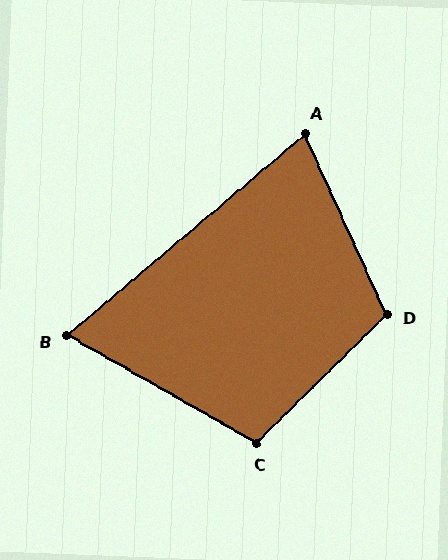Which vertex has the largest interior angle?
D, at approximately 110 degrees.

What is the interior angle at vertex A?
Approximately 74 degrees (acute).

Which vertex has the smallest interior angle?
B, at approximately 70 degrees.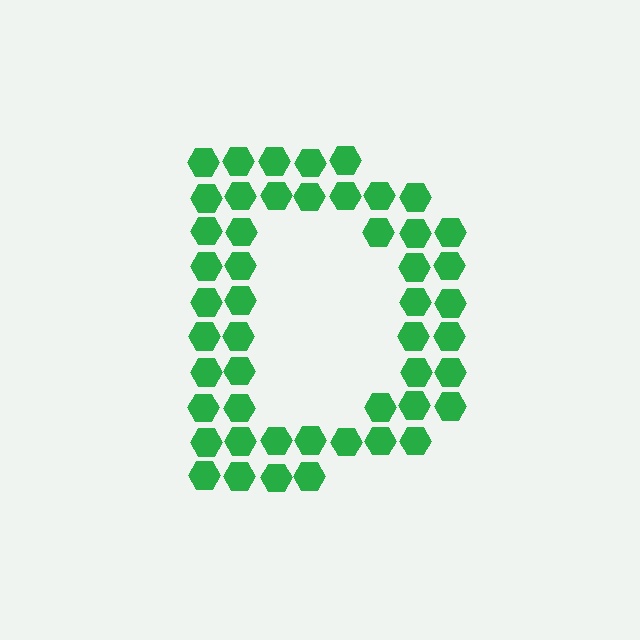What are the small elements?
The small elements are hexagons.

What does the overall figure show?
The overall figure shows the letter D.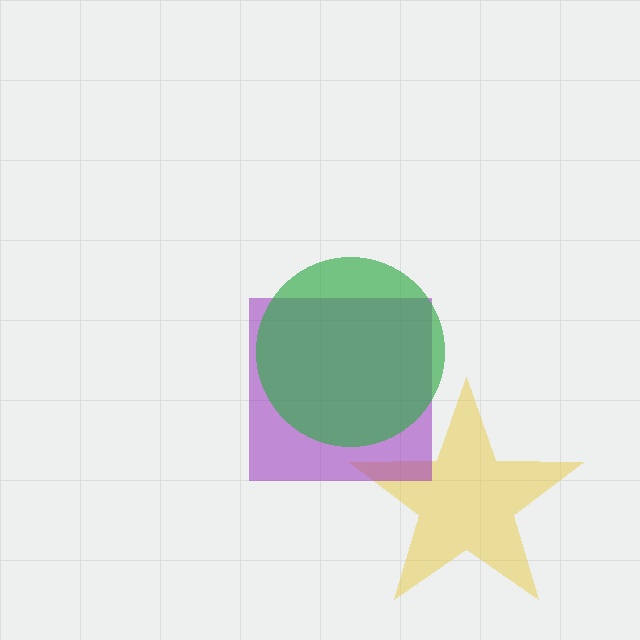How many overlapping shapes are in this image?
There are 3 overlapping shapes in the image.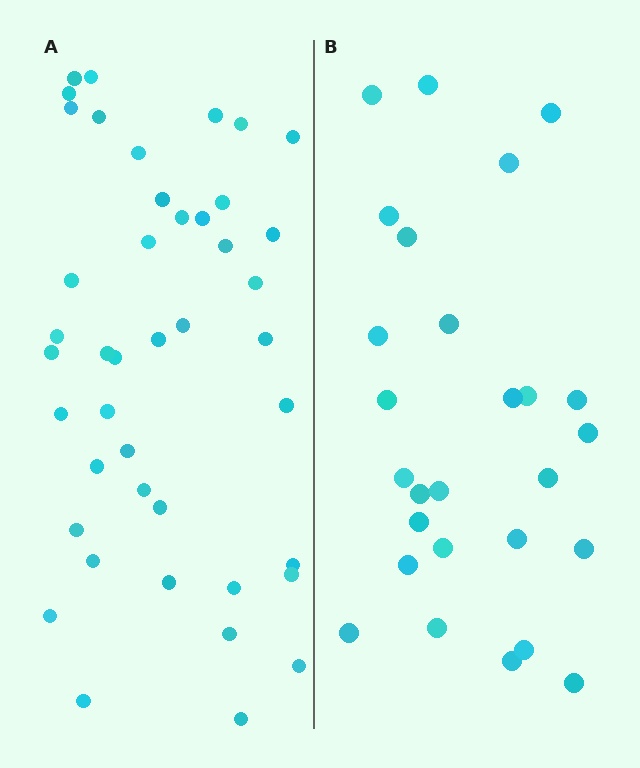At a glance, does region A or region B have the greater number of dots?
Region A (the left region) has more dots.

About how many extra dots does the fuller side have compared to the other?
Region A has approximately 15 more dots than region B.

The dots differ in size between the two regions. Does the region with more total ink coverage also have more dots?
No. Region B has more total ink coverage because its dots are larger, but region A actually contains more individual dots. Total area can be misleading — the number of items is what matters here.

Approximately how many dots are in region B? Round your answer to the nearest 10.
About 30 dots. (The exact count is 27, which rounds to 30.)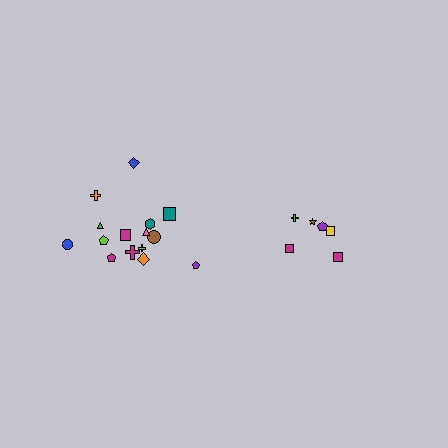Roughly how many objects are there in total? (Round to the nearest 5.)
Roughly 20 objects in total.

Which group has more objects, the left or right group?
The left group.